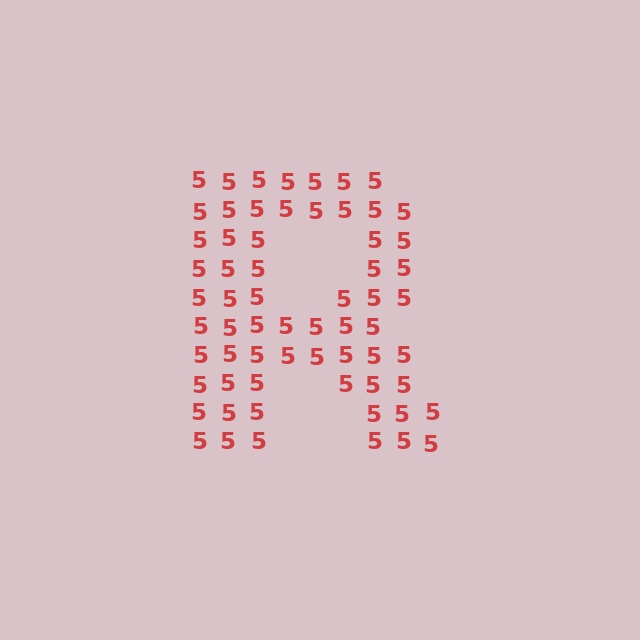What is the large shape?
The large shape is the letter R.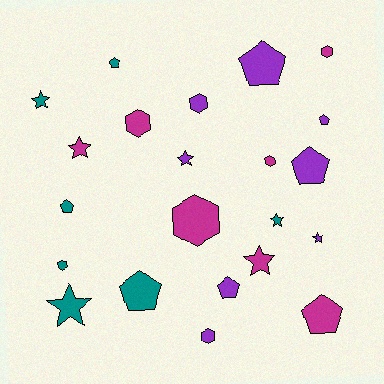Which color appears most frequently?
Purple, with 8 objects.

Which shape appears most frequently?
Pentagon, with 8 objects.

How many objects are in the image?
There are 22 objects.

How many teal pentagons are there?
There are 3 teal pentagons.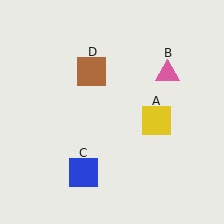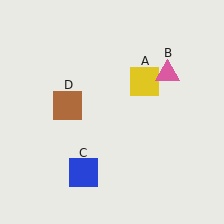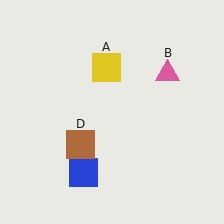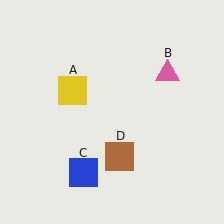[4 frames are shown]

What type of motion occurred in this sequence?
The yellow square (object A), brown square (object D) rotated counterclockwise around the center of the scene.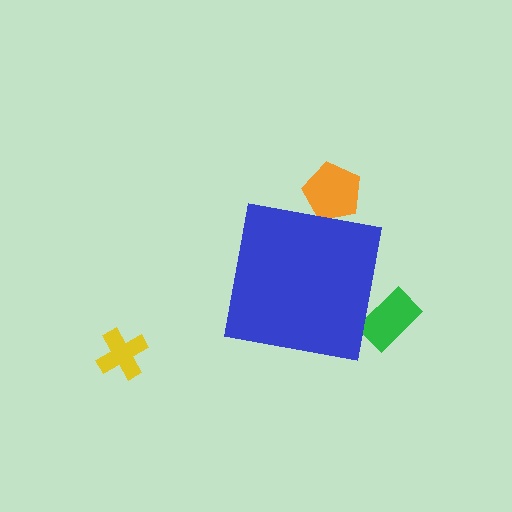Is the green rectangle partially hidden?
Yes, the green rectangle is partially hidden behind the blue square.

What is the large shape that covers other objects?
A blue square.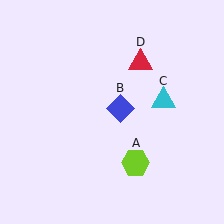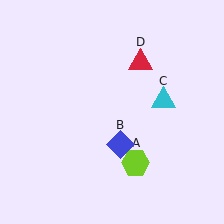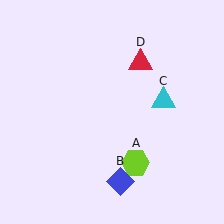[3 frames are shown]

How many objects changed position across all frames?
1 object changed position: blue diamond (object B).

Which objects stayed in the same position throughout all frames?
Lime hexagon (object A) and cyan triangle (object C) and red triangle (object D) remained stationary.